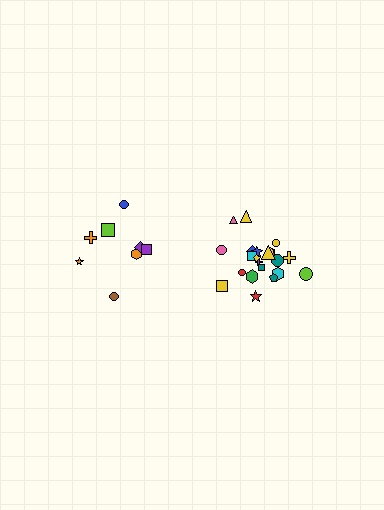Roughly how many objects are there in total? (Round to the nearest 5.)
Roughly 30 objects in total.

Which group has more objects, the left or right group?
The right group.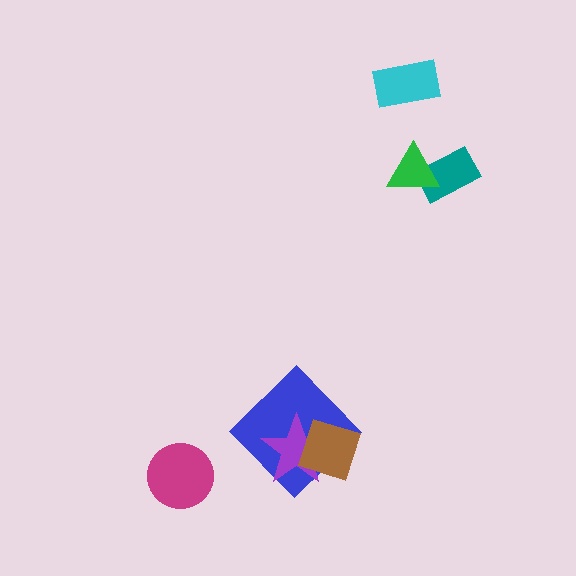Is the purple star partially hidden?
Yes, it is partially covered by another shape.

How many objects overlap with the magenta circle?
0 objects overlap with the magenta circle.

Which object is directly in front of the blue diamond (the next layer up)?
The purple star is directly in front of the blue diamond.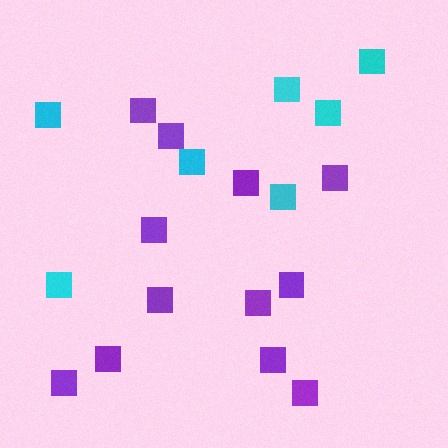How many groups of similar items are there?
There are 2 groups: one group of cyan squares (7) and one group of purple squares (12).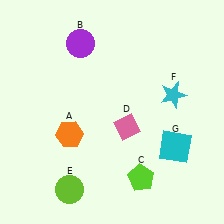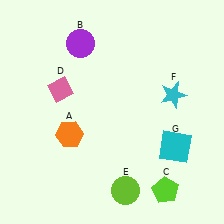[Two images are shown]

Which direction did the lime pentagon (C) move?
The lime pentagon (C) moved right.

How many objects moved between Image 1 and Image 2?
3 objects moved between the two images.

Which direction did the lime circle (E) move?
The lime circle (E) moved right.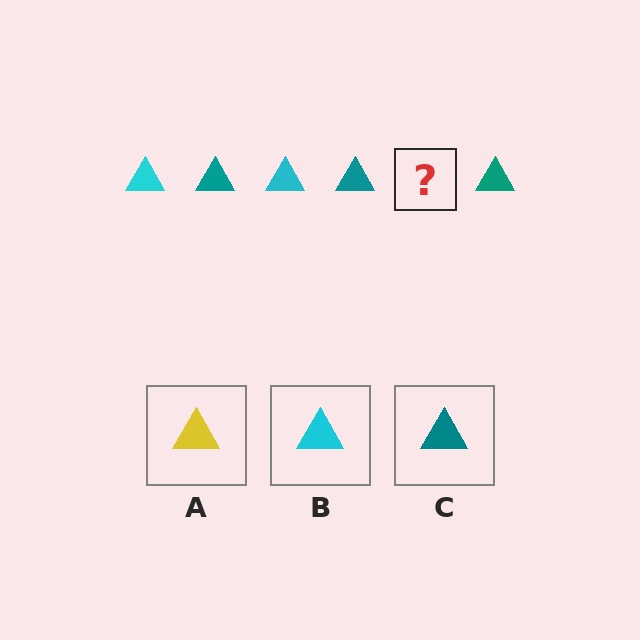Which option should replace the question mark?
Option B.